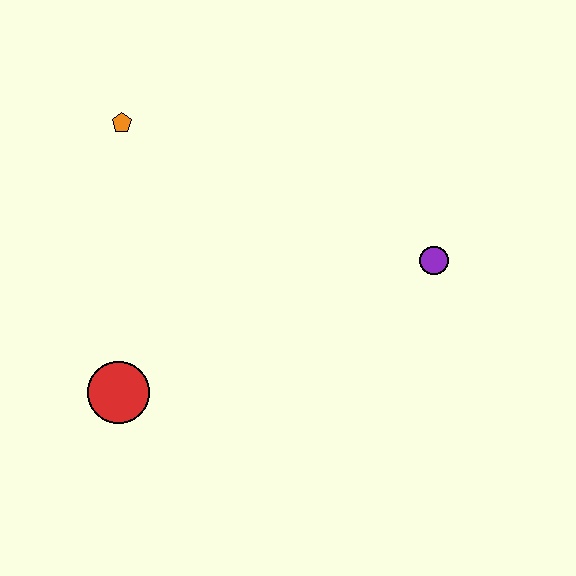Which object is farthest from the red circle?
The purple circle is farthest from the red circle.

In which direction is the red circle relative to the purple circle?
The red circle is to the left of the purple circle.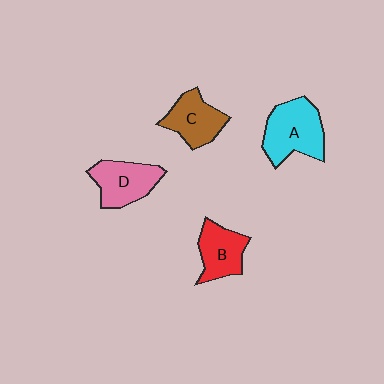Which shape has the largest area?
Shape A (cyan).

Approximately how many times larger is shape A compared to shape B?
Approximately 1.4 times.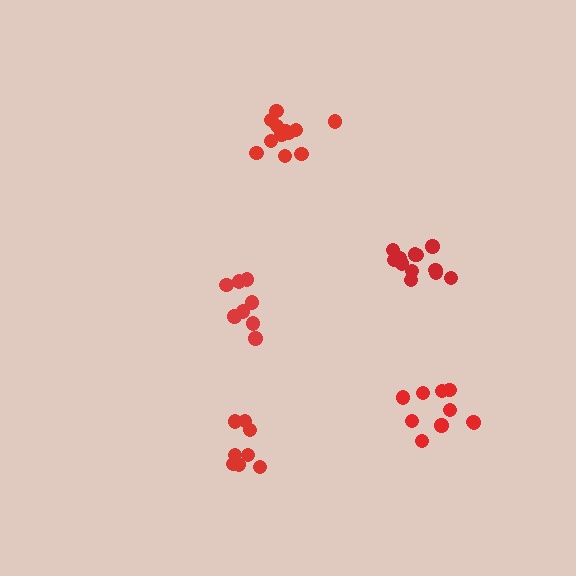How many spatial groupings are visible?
There are 5 spatial groupings.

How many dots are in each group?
Group 1: 9 dots, Group 2: 12 dots, Group 3: 12 dots, Group 4: 10 dots, Group 5: 8 dots (51 total).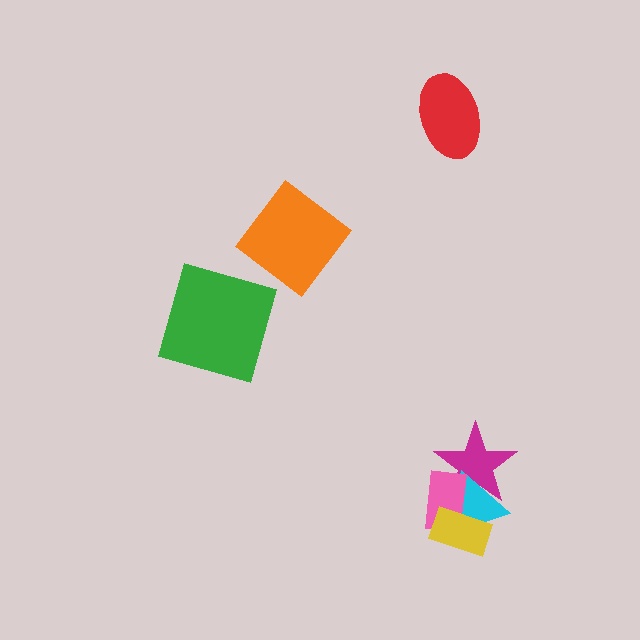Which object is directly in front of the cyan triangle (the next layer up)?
The pink rectangle is directly in front of the cyan triangle.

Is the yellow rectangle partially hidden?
No, no other shape covers it.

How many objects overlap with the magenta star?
2 objects overlap with the magenta star.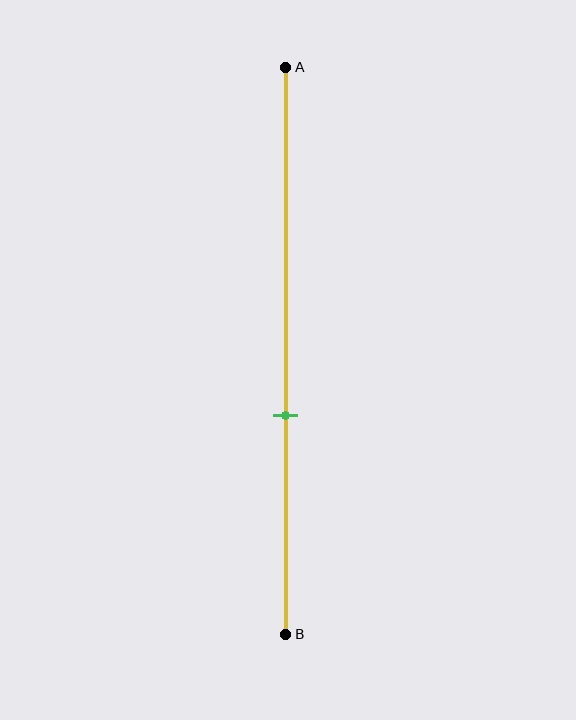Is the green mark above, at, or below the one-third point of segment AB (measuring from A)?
The green mark is below the one-third point of segment AB.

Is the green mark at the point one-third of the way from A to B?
No, the mark is at about 60% from A, not at the 33% one-third point.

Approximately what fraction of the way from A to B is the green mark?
The green mark is approximately 60% of the way from A to B.